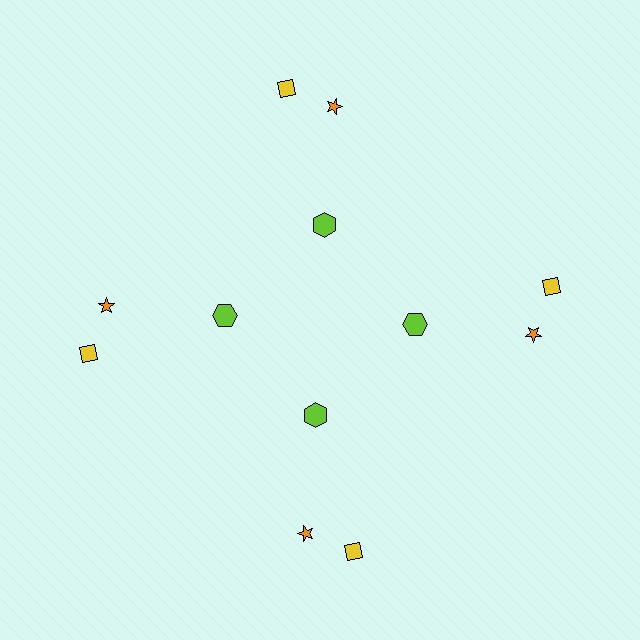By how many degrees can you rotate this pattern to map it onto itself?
The pattern maps onto itself every 90 degrees of rotation.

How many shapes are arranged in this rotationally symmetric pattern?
There are 12 shapes, arranged in 4 groups of 3.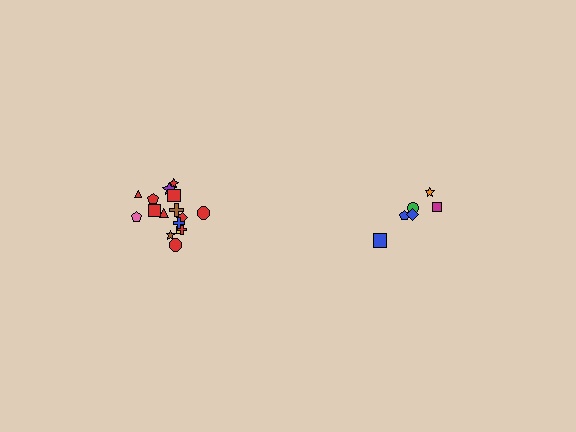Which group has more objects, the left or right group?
The left group.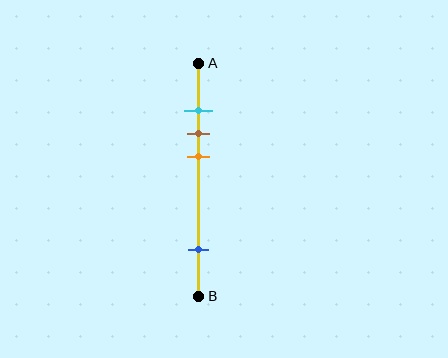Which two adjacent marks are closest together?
The cyan and brown marks are the closest adjacent pair.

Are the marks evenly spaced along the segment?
No, the marks are not evenly spaced.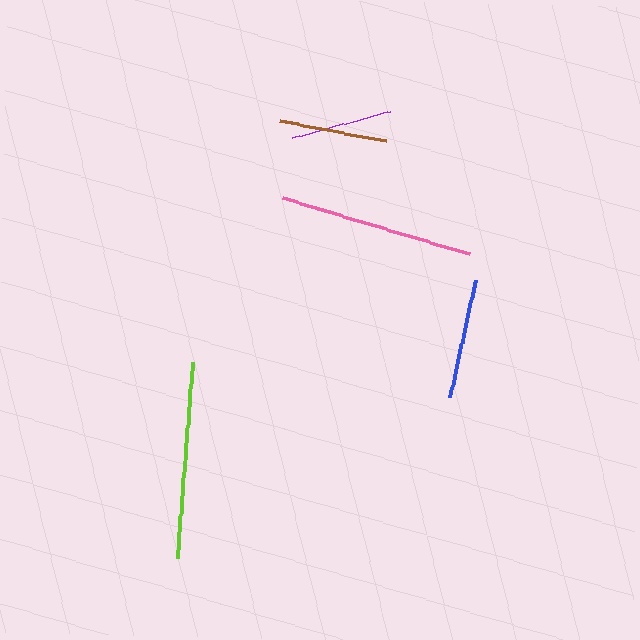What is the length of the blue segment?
The blue segment is approximately 120 pixels long.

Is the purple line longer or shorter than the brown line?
The brown line is longer than the purple line.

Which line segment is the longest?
The lime line is the longest at approximately 197 pixels.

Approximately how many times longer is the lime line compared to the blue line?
The lime line is approximately 1.6 times the length of the blue line.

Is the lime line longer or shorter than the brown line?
The lime line is longer than the brown line.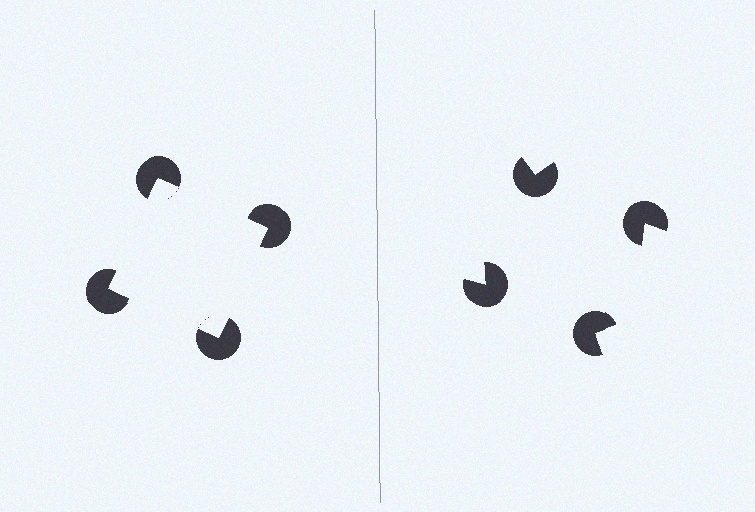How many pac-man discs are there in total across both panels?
8 — 4 on each side.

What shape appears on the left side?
An illusory square.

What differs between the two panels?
The pac-man discs are positioned identically on both sides; only the wedge orientations differ. On the left they align to a square; on the right they are misaligned.